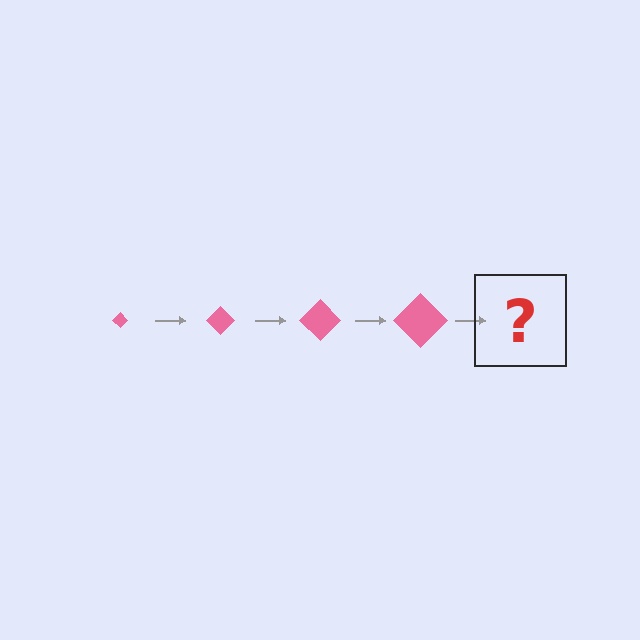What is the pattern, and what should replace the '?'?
The pattern is that the diamond gets progressively larger each step. The '?' should be a pink diamond, larger than the previous one.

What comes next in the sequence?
The next element should be a pink diamond, larger than the previous one.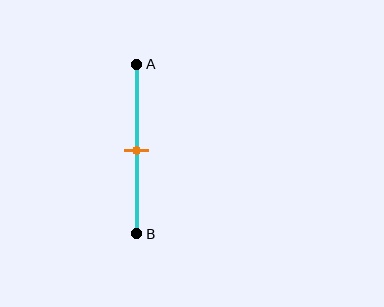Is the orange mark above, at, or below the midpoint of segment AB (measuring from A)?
The orange mark is approximately at the midpoint of segment AB.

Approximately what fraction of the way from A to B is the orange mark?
The orange mark is approximately 50% of the way from A to B.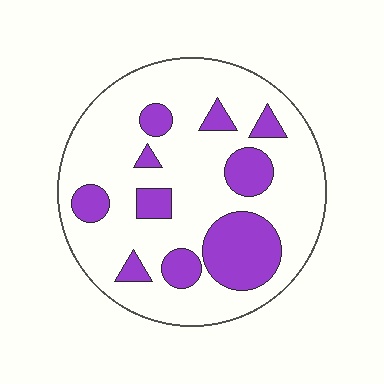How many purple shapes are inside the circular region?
10.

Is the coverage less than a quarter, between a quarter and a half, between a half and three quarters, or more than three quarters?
Less than a quarter.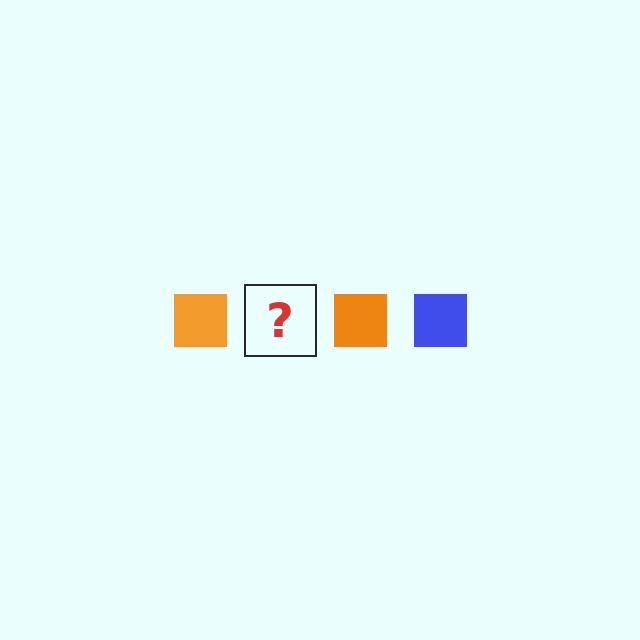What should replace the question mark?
The question mark should be replaced with a blue square.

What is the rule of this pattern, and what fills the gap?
The rule is that the pattern cycles through orange, blue squares. The gap should be filled with a blue square.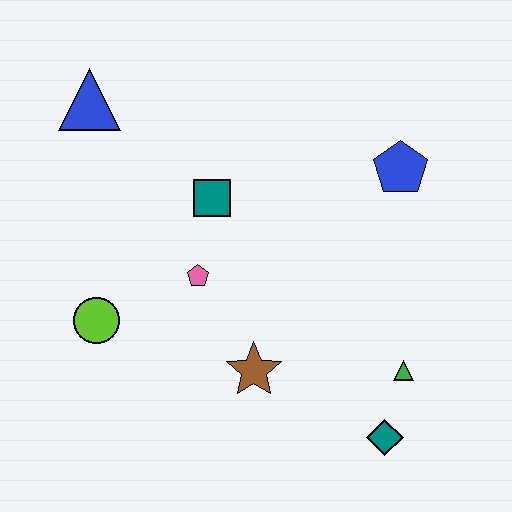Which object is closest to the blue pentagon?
The teal square is closest to the blue pentagon.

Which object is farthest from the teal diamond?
The blue triangle is farthest from the teal diamond.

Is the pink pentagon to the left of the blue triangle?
No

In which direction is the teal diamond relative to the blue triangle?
The teal diamond is below the blue triangle.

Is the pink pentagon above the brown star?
Yes